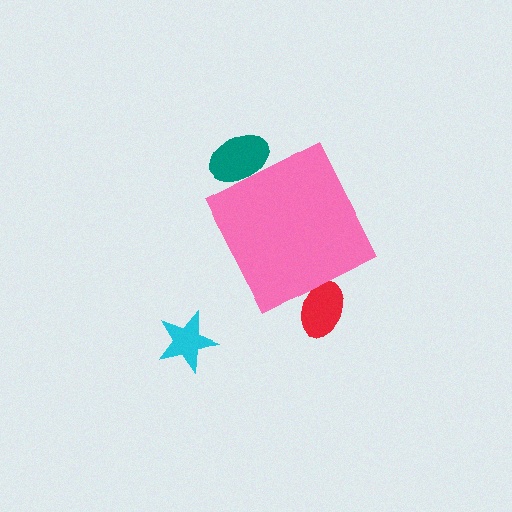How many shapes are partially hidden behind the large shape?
2 shapes are partially hidden.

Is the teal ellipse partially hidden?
Yes, the teal ellipse is partially hidden behind the pink diamond.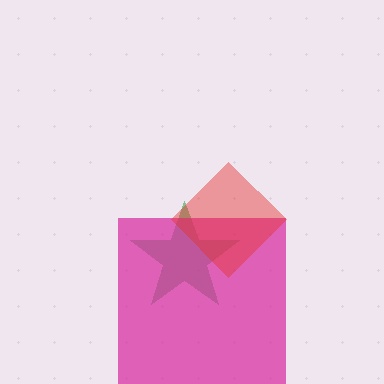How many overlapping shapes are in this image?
There are 3 overlapping shapes in the image.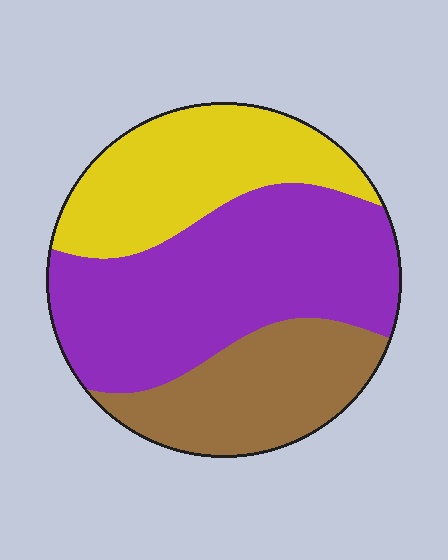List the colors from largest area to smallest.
From largest to smallest: purple, yellow, brown.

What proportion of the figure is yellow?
Yellow covers around 30% of the figure.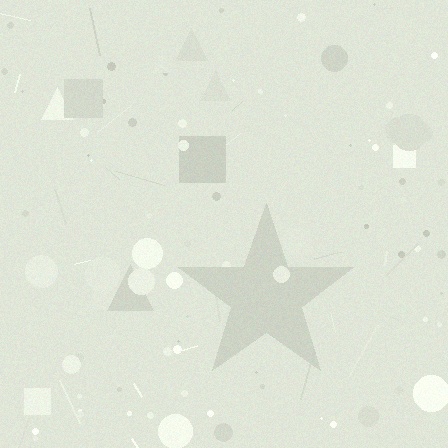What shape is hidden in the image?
A star is hidden in the image.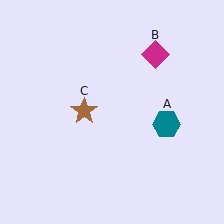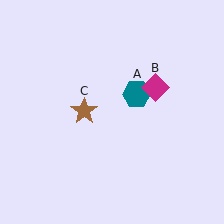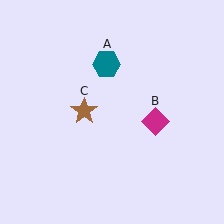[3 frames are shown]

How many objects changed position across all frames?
2 objects changed position: teal hexagon (object A), magenta diamond (object B).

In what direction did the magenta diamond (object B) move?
The magenta diamond (object B) moved down.